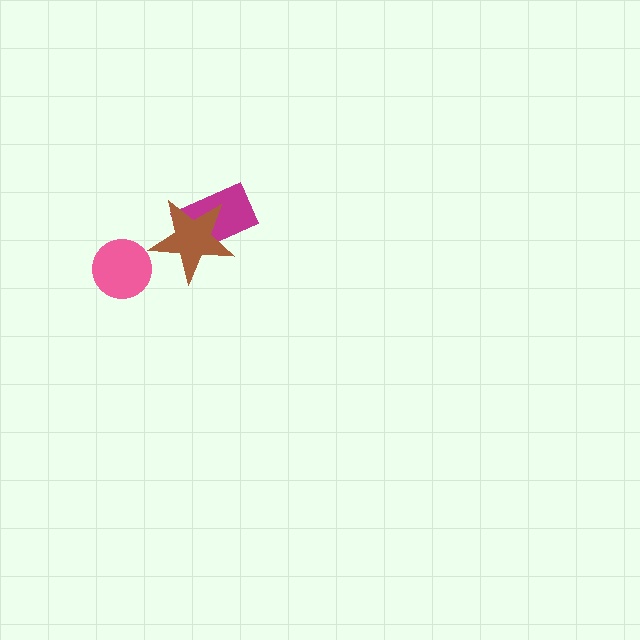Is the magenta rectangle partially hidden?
Yes, it is partially covered by another shape.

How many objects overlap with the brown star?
1 object overlaps with the brown star.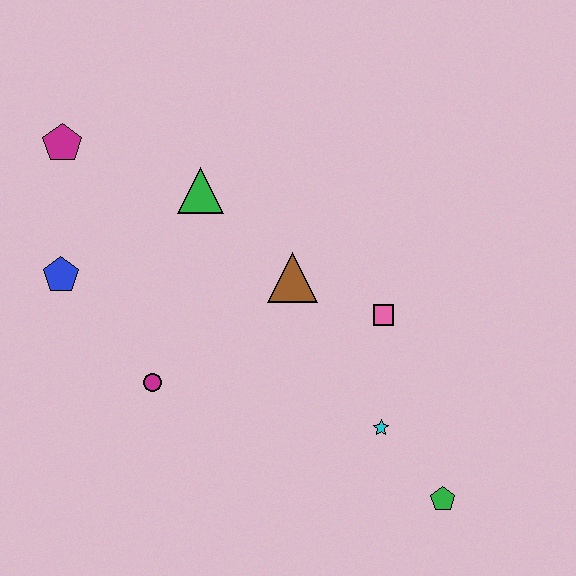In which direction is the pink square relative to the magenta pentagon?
The pink square is to the right of the magenta pentagon.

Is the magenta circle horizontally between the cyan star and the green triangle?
No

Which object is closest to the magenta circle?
The blue pentagon is closest to the magenta circle.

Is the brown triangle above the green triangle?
No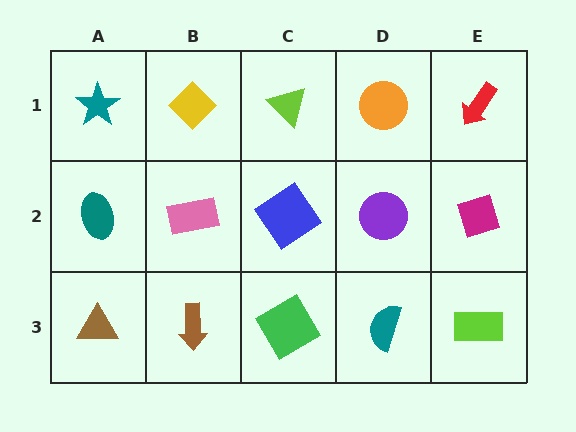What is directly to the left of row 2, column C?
A pink rectangle.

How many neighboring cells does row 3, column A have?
2.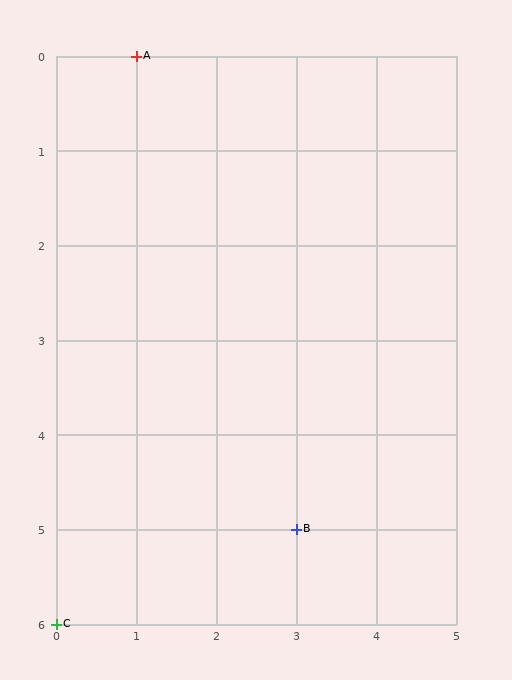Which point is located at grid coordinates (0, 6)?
Point C is at (0, 6).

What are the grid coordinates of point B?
Point B is at grid coordinates (3, 5).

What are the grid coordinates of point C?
Point C is at grid coordinates (0, 6).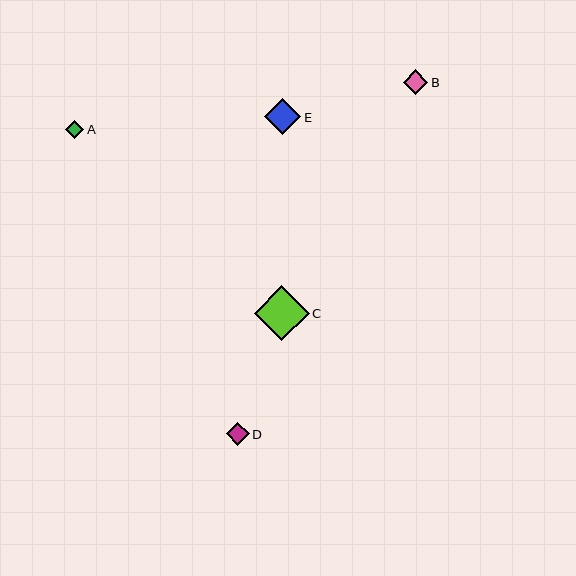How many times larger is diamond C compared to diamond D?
Diamond C is approximately 2.4 times the size of diamond D.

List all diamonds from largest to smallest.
From largest to smallest: C, E, B, D, A.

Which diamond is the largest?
Diamond C is the largest with a size of approximately 55 pixels.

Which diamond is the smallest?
Diamond A is the smallest with a size of approximately 18 pixels.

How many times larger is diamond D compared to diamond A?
Diamond D is approximately 1.3 times the size of diamond A.